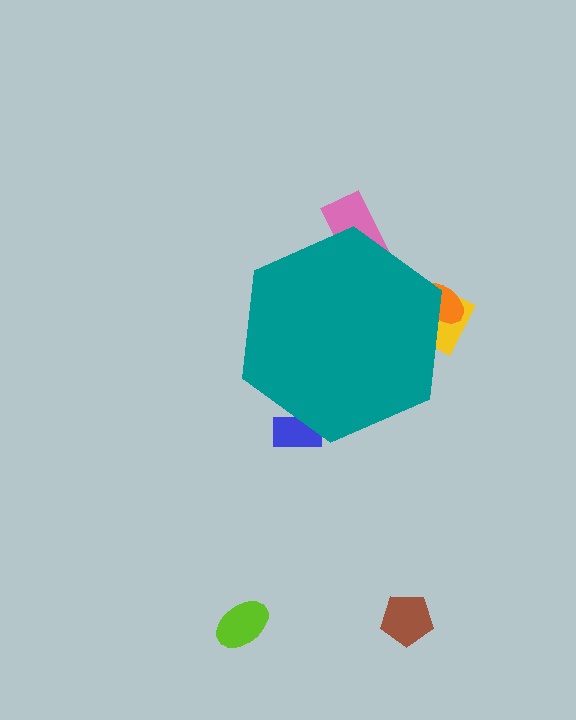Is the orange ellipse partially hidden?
Yes, the orange ellipse is partially hidden behind the teal hexagon.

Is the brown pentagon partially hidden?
No, the brown pentagon is fully visible.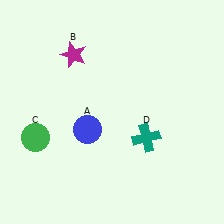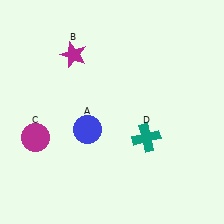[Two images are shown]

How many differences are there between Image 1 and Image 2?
There is 1 difference between the two images.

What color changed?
The circle (C) changed from green in Image 1 to magenta in Image 2.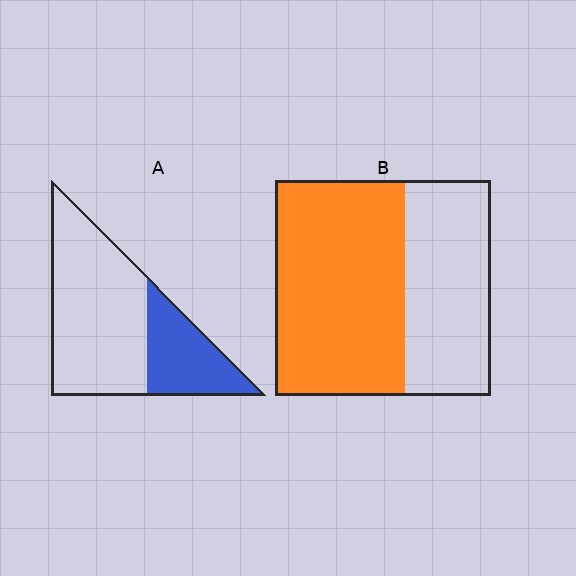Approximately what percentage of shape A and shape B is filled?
A is approximately 30% and B is approximately 60%.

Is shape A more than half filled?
No.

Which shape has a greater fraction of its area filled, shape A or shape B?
Shape B.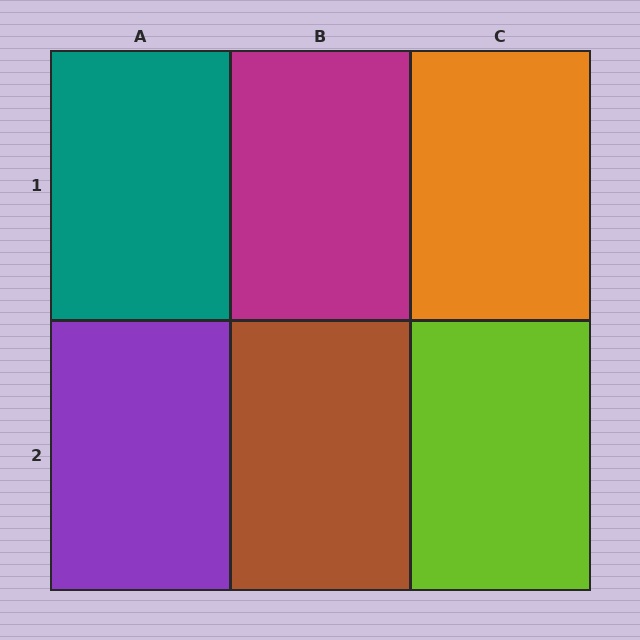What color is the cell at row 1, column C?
Orange.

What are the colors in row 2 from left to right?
Purple, brown, lime.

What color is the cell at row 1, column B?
Magenta.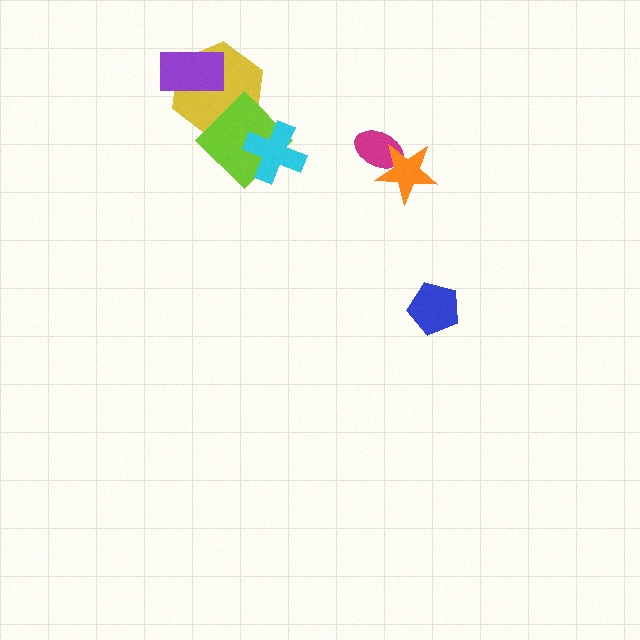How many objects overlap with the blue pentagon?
0 objects overlap with the blue pentagon.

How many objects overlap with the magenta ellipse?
1 object overlaps with the magenta ellipse.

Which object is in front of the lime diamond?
The cyan cross is in front of the lime diamond.